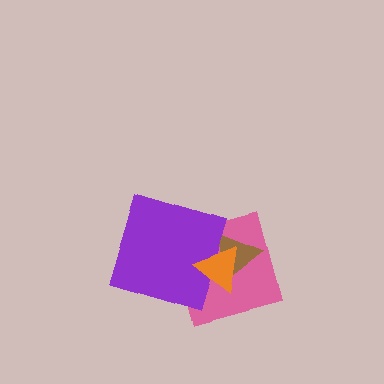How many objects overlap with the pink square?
3 objects overlap with the pink square.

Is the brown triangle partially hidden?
Yes, it is partially covered by another shape.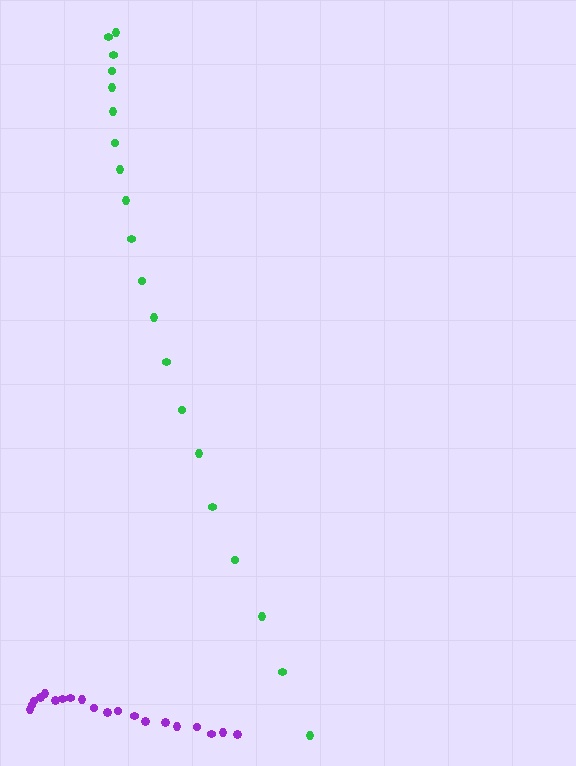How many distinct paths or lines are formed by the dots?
There are 2 distinct paths.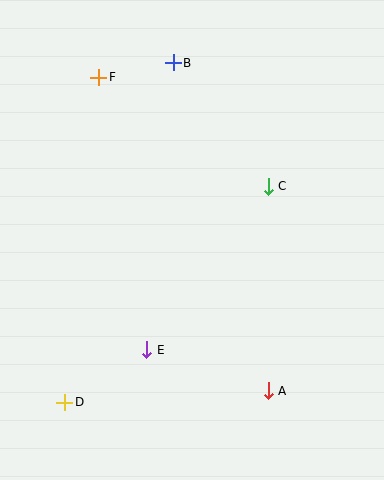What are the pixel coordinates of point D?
Point D is at (65, 402).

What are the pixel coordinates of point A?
Point A is at (268, 391).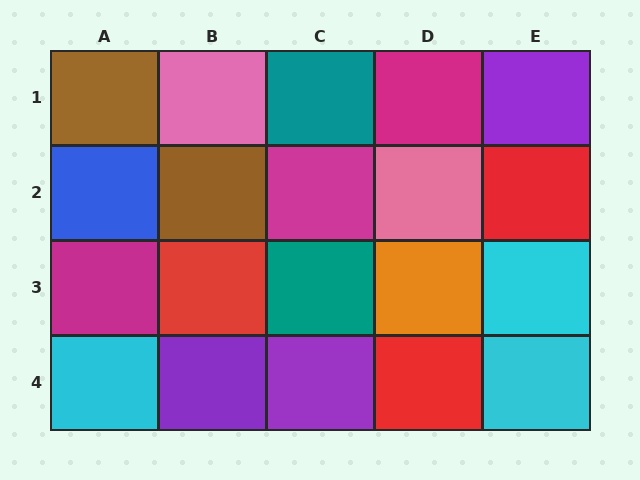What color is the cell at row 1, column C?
Teal.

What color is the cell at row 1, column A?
Brown.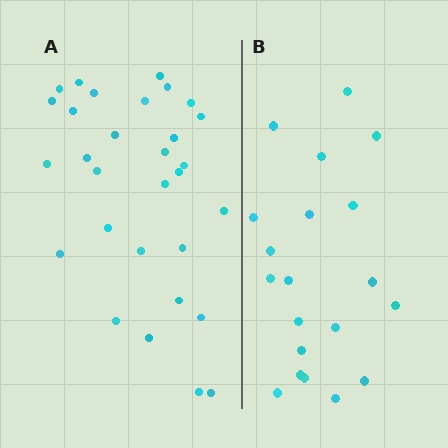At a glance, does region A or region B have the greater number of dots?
Region A (the left region) has more dots.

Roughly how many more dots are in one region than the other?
Region A has roughly 10 or so more dots than region B.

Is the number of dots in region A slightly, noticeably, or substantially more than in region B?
Region A has substantially more. The ratio is roughly 1.5 to 1.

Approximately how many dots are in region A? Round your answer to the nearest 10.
About 30 dots.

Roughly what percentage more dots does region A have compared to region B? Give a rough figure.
About 50% more.